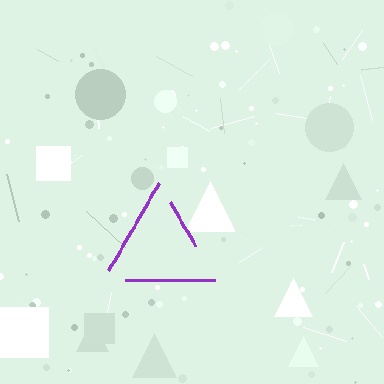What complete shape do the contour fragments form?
The contour fragments form a triangle.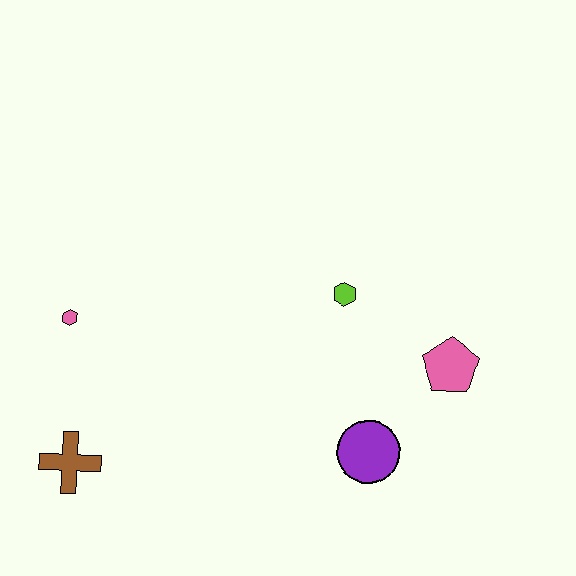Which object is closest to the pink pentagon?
The purple circle is closest to the pink pentagon.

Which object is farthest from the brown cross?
The pink pentagon is farthest from the brown cross.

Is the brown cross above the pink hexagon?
No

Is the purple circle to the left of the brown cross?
No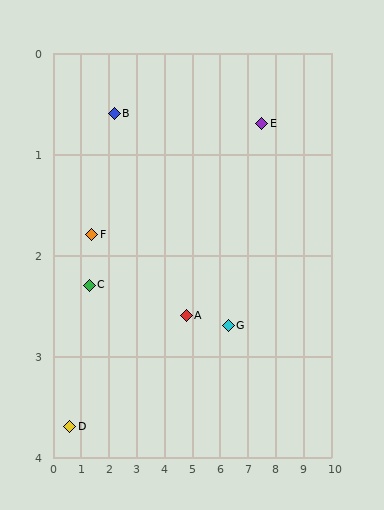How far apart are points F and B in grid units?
Points F and B are about 1.4 grid units apart.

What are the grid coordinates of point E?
Point E is at approximately (7.5, 0.7).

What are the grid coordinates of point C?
Point C is at approximately (1.3, 2.3).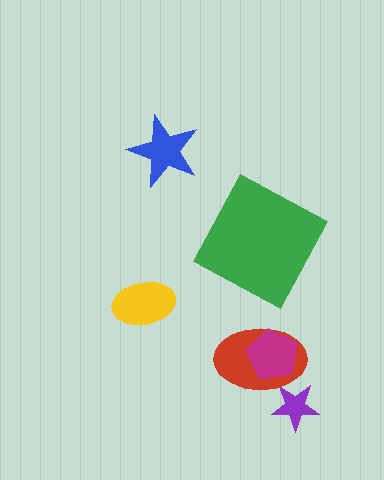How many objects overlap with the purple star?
1 object overlaps with the purple star.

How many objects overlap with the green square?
0 objects overlap with the green square.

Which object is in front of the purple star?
The red ellipse is in front of the purple star.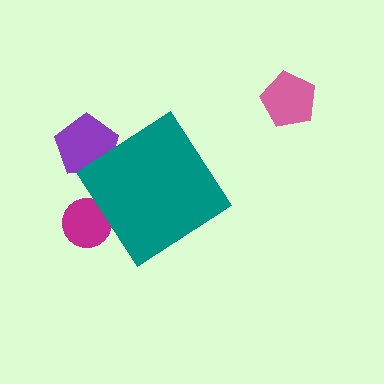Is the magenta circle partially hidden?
Yes, the magenta circle is partially hidden behind the teal diamond.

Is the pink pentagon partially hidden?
No, the pink pentagon is fully visible.